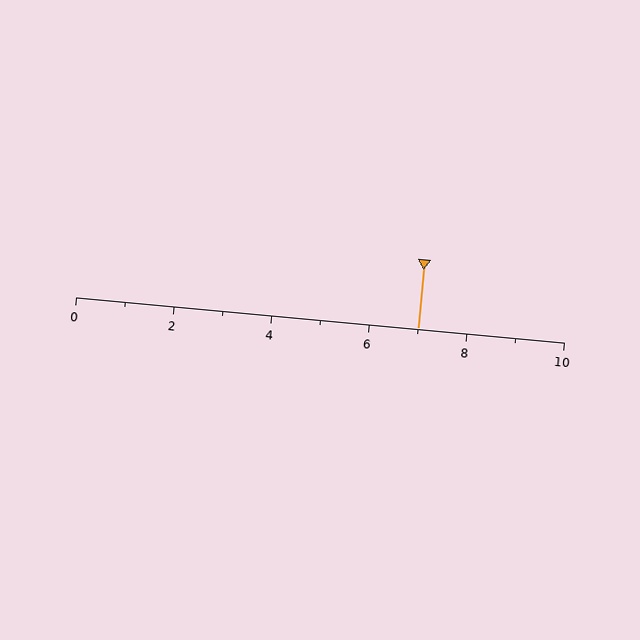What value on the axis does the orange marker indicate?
The marker indicates approximately 7.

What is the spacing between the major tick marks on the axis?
The major ticks are spaced 2 apart.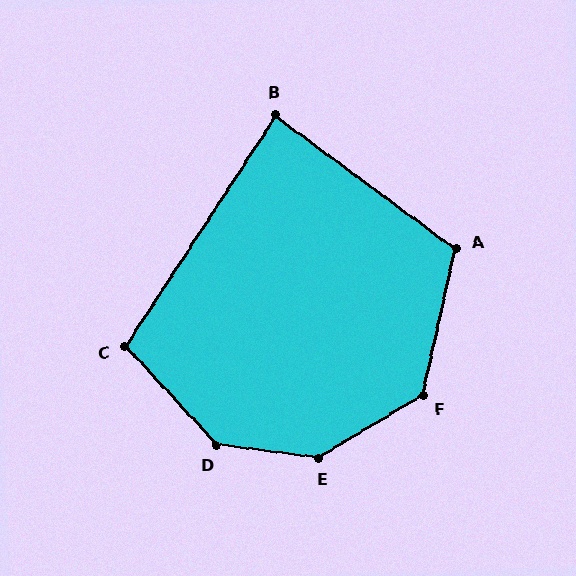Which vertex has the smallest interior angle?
B, at approximately 87 degrees.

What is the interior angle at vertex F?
Approximately 133 degrees (obtuse).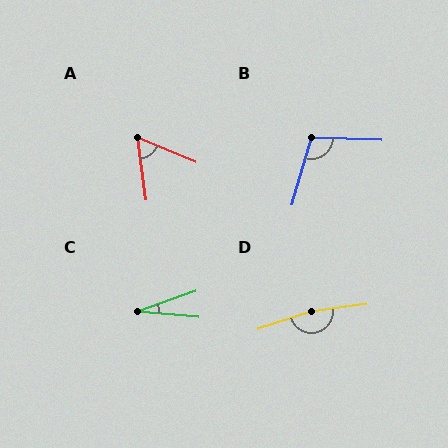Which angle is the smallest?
C, at approximately 24 degrees.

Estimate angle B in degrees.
Approximately 104 degrees.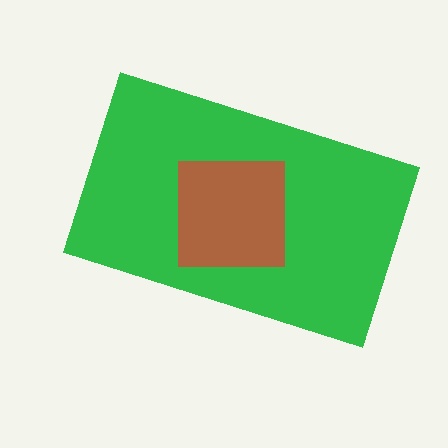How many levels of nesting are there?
2.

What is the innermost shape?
The brown square.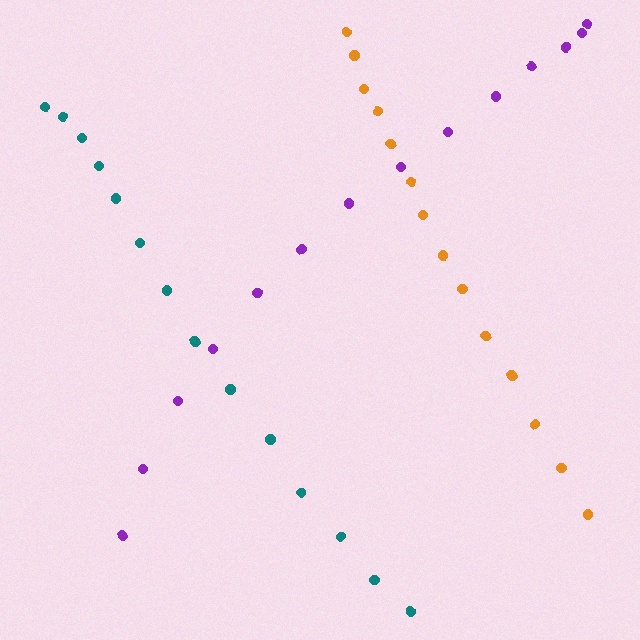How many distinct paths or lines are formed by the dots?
There are 3 distinct paths.